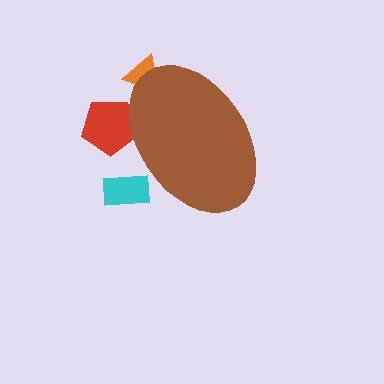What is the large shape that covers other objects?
A brown ellipse.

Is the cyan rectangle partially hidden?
Yes, the cyan rectangle is partially hidden behind the brown ellipse.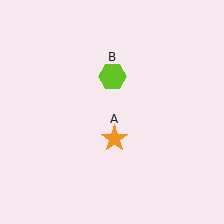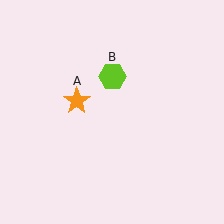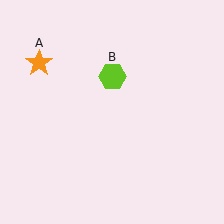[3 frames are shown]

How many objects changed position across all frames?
1 object changed position: orange star (object A).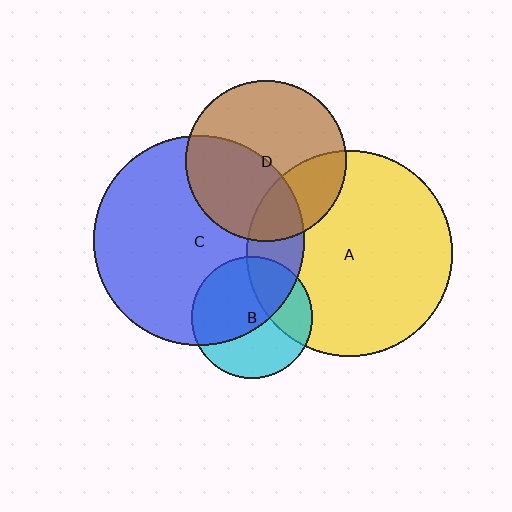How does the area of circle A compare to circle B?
Approximately 2.9 times.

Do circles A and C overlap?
Yes.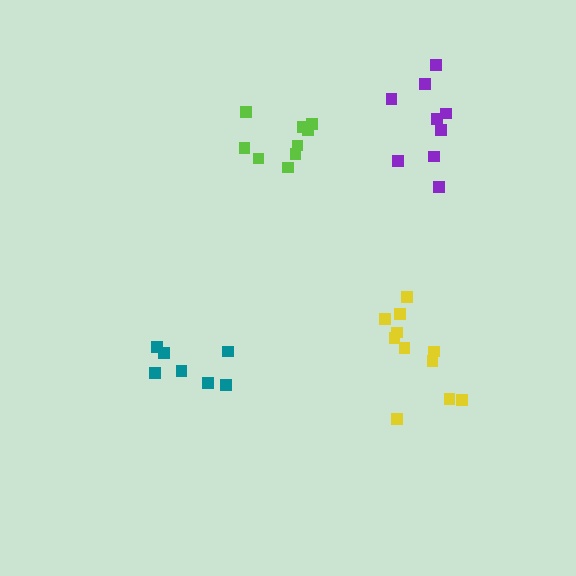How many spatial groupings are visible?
There are 4 spatial groupings.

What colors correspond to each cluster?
The clusters are colored: yellow, teal, lime, purple.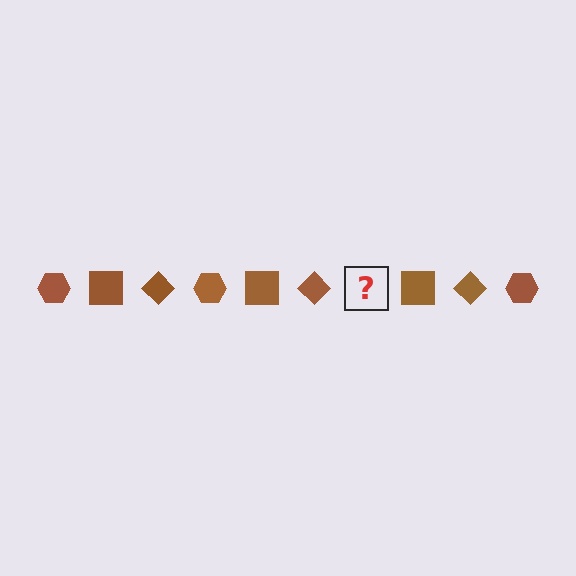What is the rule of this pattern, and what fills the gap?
The rule is that the pattern cycles through hexagon, square, diamond shapes in brown. The gap should be filled with a brown hexagon.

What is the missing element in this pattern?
The missing element is a brown hexagon.